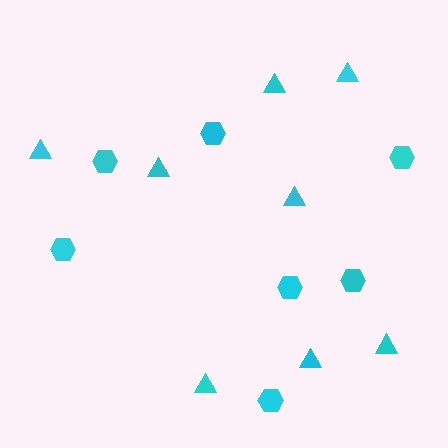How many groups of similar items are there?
There are 2 groups: one group of triangles (8) and one group of hexagons (7).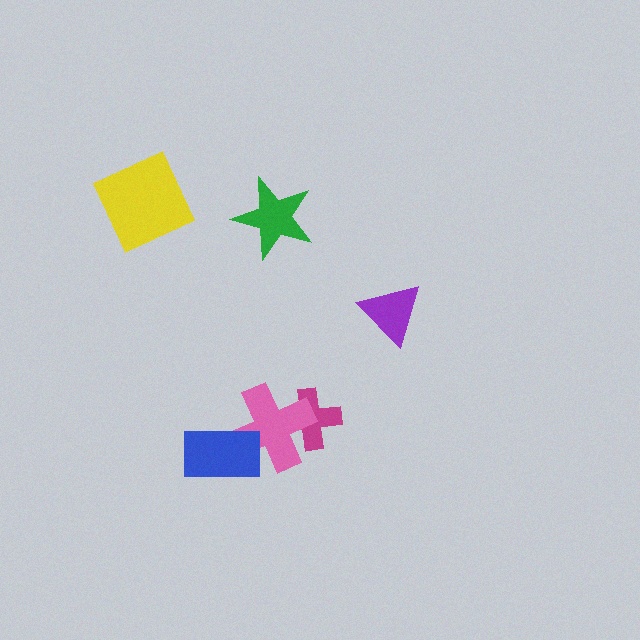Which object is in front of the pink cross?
The blue rectangle is in front of the pink cross.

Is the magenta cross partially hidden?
Yes, it is partially covered by another shape.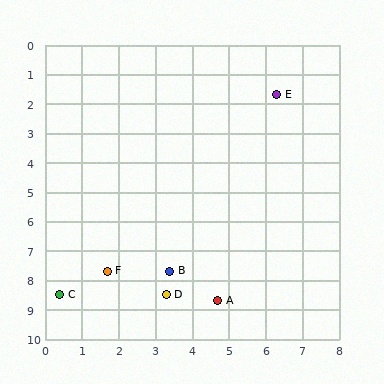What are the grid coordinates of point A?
Point A is at approximately (4.7, 8.7).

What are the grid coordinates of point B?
Point B is at approximately (3.4, 7.7).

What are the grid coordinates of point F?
Point F is at approximately (1.7, 7.7).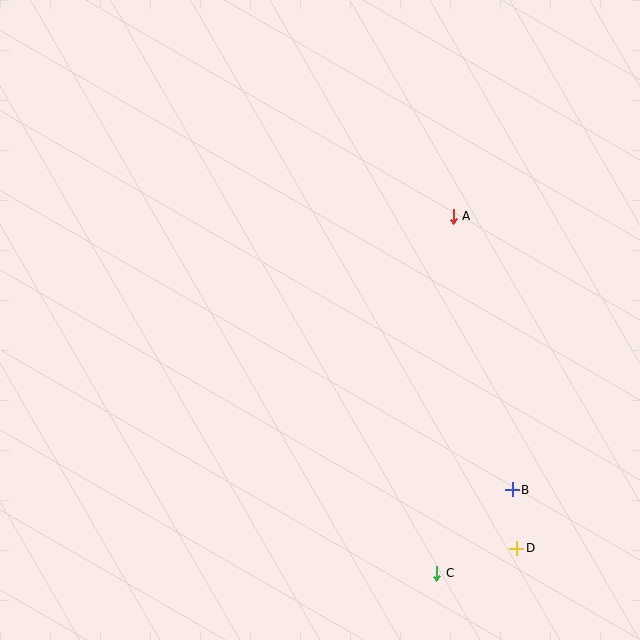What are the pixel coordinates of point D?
Point D is at (517, 548).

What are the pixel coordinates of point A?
Point A is at (453, 216).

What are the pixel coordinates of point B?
Point B is at (512, 490).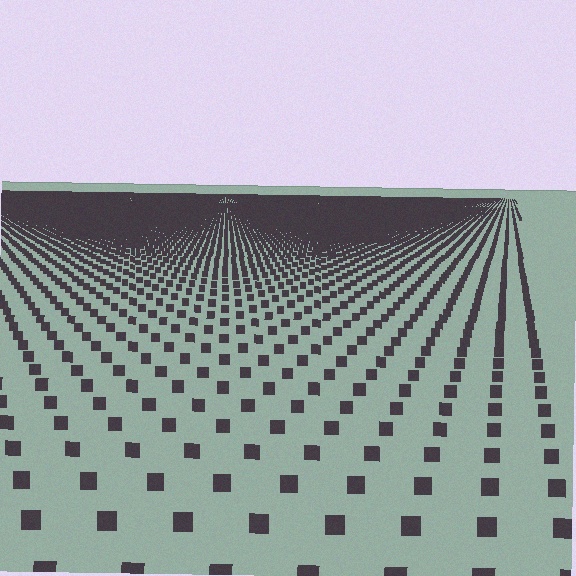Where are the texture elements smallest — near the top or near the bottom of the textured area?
Near the top.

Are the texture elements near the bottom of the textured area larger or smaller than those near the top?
Larger. Near the bottom, elements are closer to the viewer and appear at a bigger on-screen size.